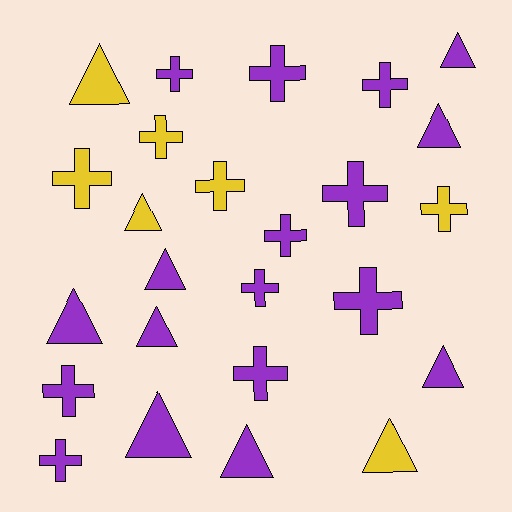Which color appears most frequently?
Purple, with 18 objects.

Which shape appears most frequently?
Cross, with 14 objects.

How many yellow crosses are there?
There are 4 yellow crosses.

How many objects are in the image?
There are 25 objects.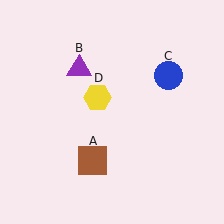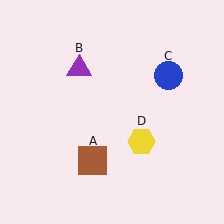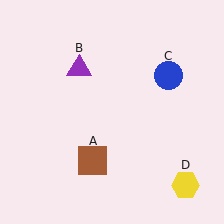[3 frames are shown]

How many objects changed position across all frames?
1 object changed position: yellow hexagon (object D).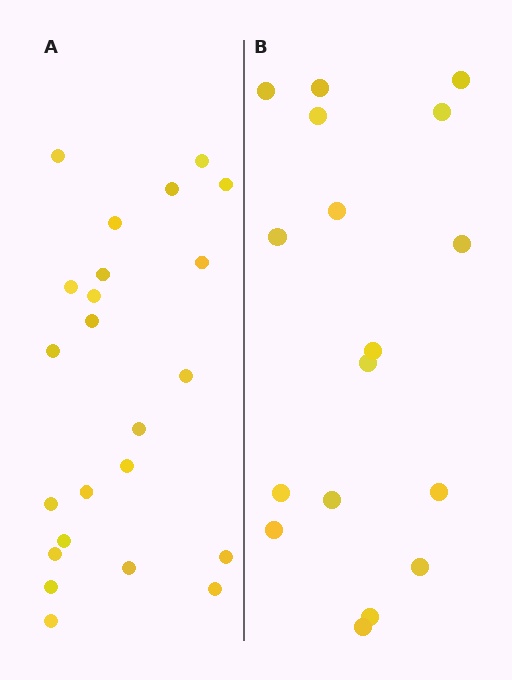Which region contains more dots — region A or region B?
Region A (the left region) has more dots.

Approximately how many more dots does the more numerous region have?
Region A has about 6 more dots than region B.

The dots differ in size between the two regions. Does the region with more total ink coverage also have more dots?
No. Region B has more total ink coverage because its dots are larger, but region A actually contains more individual dots. Total area can be misleading — the number of items is what matters here.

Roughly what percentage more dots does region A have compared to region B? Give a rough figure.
About 35% more.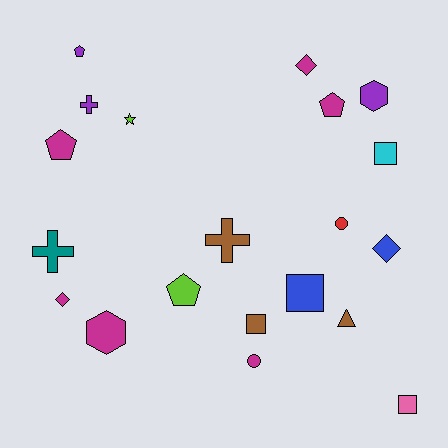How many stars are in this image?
There is 1 star.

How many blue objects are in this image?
There are 2 blue objects.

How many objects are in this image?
There are 20 objects.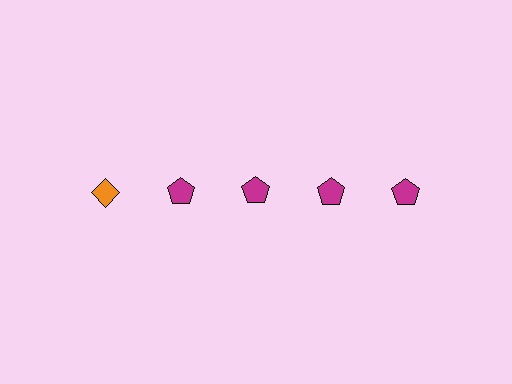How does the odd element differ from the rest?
It differs in both color (orange instead of magenta) and shape (diamond instead of pentagon).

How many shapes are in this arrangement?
There are 5 shapes arranged in a grid pattern.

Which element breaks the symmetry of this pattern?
The orange diamond in the top row, leftmost column breaks the symmetry. All other shapes are magenta pentagons.